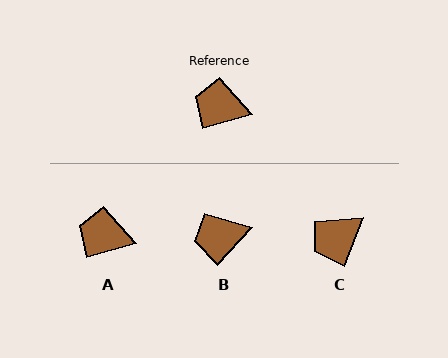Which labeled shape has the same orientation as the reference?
A.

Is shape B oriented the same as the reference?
No, it is off by about 32 degrees.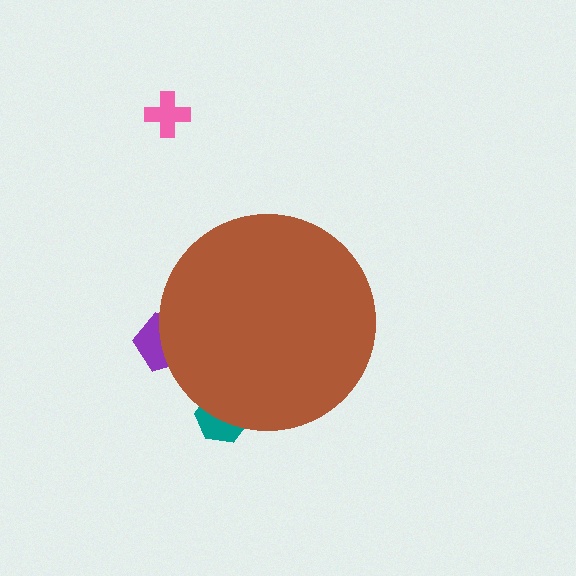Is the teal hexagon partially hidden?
Yes, the teal hexagon is partially hidden behind the brown circle.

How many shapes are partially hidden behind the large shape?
2 shapes are partially hidden.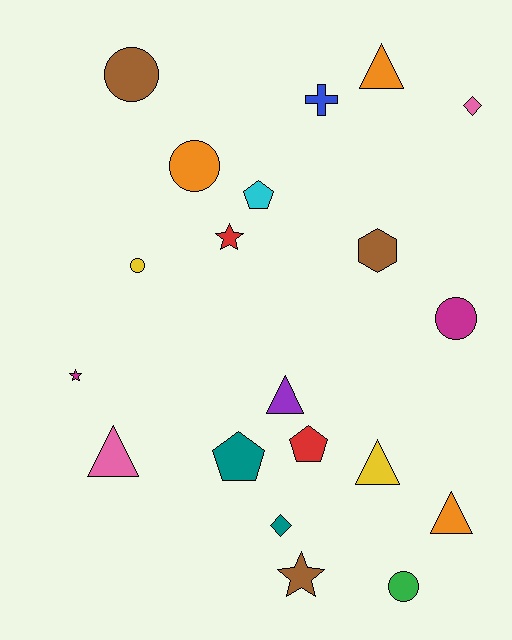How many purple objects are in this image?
There is 1 purple object.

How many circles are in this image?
There are 5 circles.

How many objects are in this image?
There are 20 objects.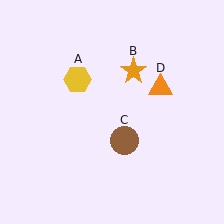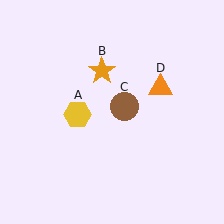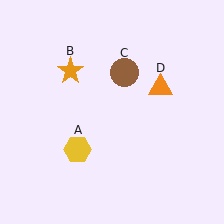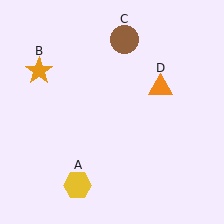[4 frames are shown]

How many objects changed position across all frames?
3 objects changed position: yellow hexagon (object A), orange star (object B), brown circle (object C).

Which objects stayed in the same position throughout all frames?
Orange triangle (object D) remained stationary.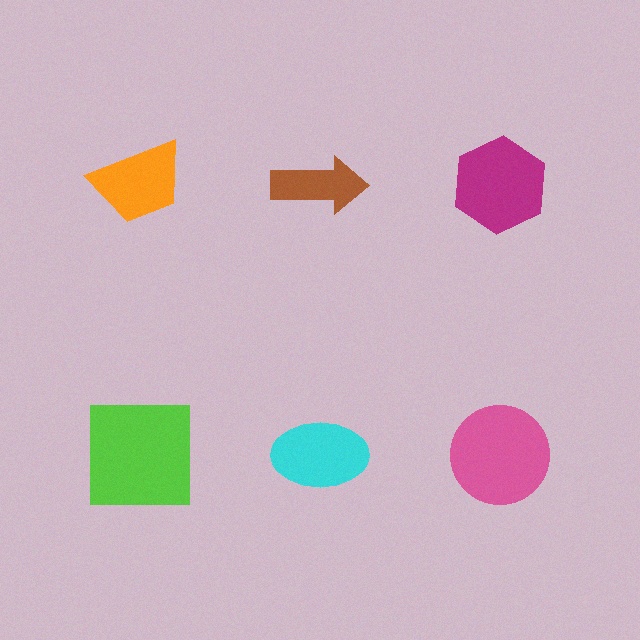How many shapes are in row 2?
3 shapes.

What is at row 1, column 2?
A brown arrow.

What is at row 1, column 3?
A magenta hexagon.